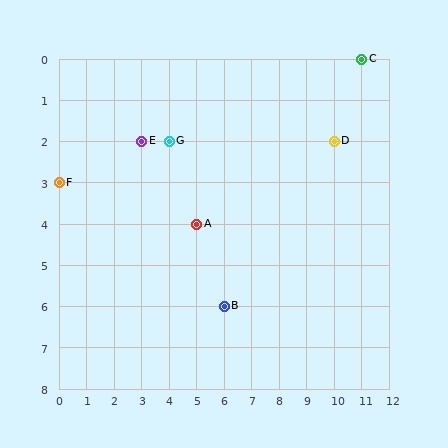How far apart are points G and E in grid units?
Points G and E are 1 column apart.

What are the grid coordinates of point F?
Point F is at grid coordinates (0, 3).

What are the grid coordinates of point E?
Point E is at grid coordinates (3, 2).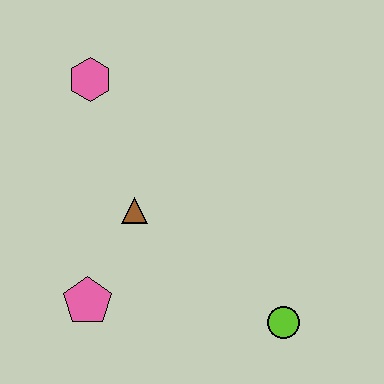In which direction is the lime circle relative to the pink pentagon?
The lime circle is to the right of the pink pentagon.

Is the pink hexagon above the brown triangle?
Yes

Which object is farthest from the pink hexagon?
The lime circle is farthest from the pink hexagon.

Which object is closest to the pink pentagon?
The brown triangle is closest to the pink pentagon.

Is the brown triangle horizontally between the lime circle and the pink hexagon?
Yes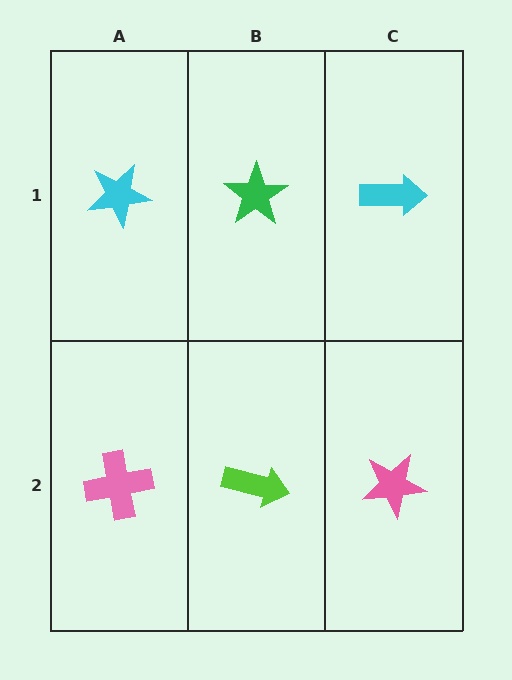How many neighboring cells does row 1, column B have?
3.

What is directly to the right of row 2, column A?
A lime arrow.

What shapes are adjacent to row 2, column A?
A cyan star (row 1, column A), a lime arrow (row 2, column B).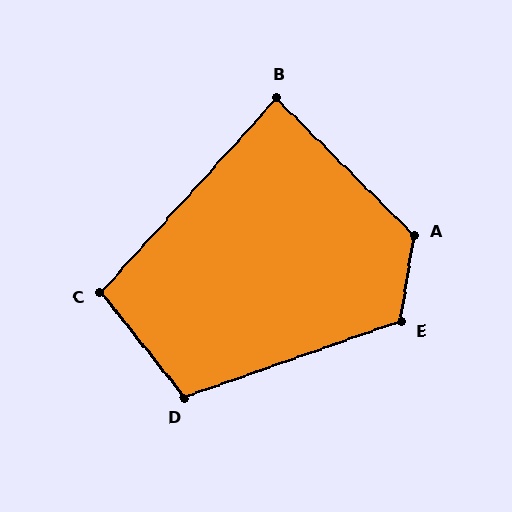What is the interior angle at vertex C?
Approximately 100 degrees (obtuse).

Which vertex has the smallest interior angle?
B, at approximately 87 degrees.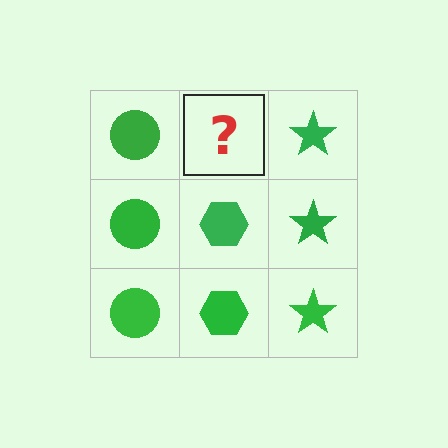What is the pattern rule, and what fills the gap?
The rule is that each column has a consistent shape. The gap should be filled with a green hexagon.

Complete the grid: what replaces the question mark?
The question mark should be replaced with a green hexagon.